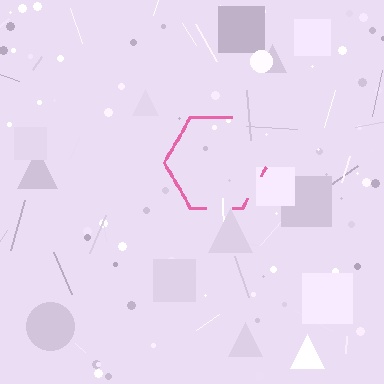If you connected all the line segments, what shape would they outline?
They would outline a hexagon.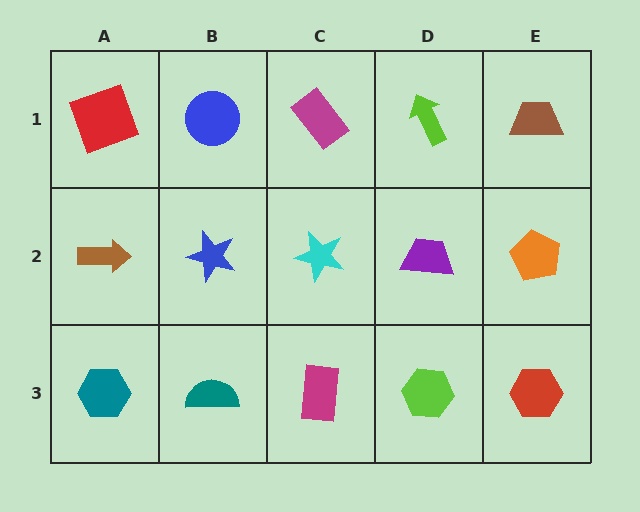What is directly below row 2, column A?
A teal hexagon.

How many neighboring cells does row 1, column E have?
2.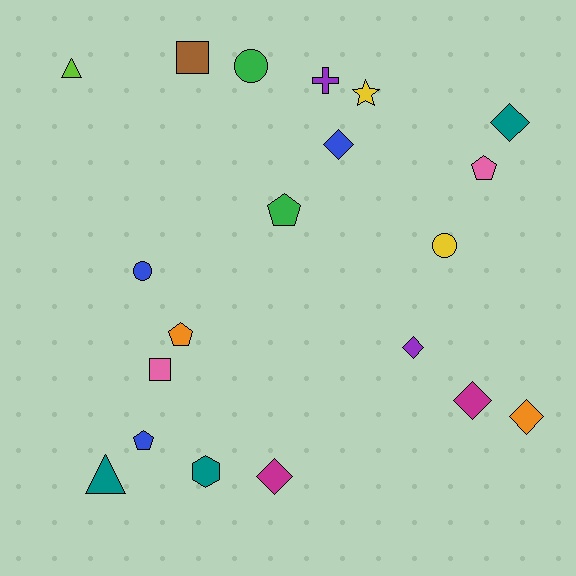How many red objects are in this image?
There are no red objects.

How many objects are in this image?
There are 20 objects.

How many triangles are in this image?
There are 2 triangles.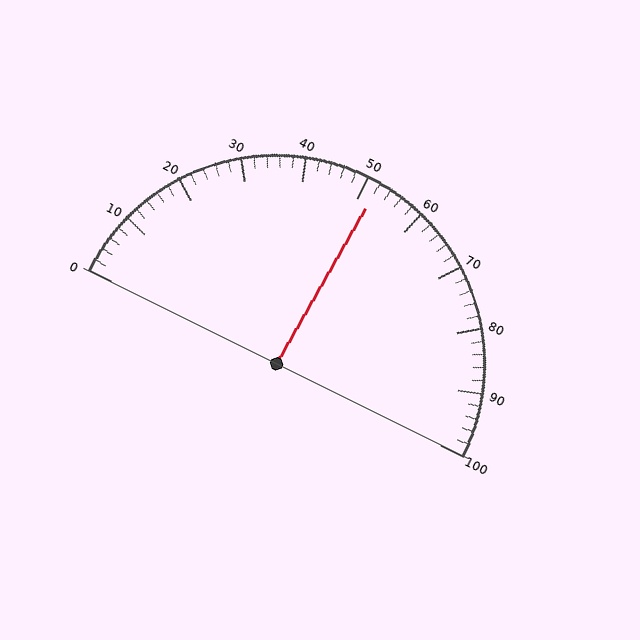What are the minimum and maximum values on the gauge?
The gauge ranges from 0 to 100.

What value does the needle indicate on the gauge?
The needle indicates approximately 52.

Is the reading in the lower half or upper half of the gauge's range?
The reading is in the upper half of the range (0 to 100).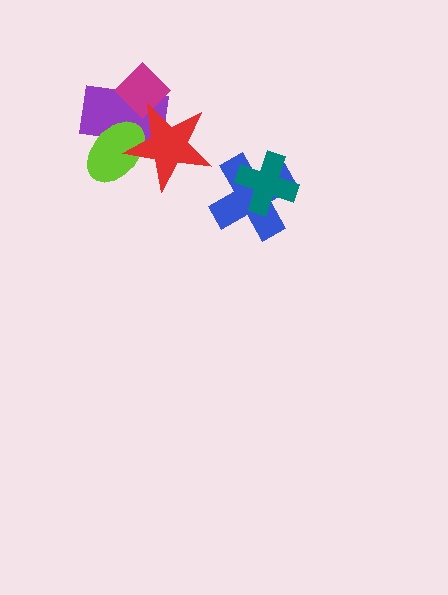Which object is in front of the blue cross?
The teal cross is in front of the blue cross.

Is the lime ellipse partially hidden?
Yes, it is partially covered by another shape.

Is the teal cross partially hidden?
No, no other shape covers it.